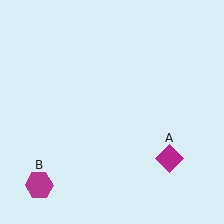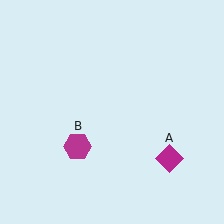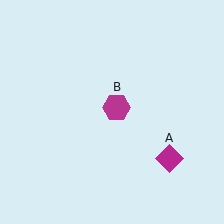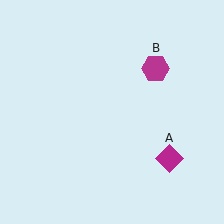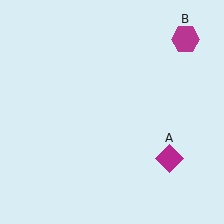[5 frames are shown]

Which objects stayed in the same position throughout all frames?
Magenta diamond (object A) remained stationary.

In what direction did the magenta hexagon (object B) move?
The magenta hexagon (object B) moved up and to the right.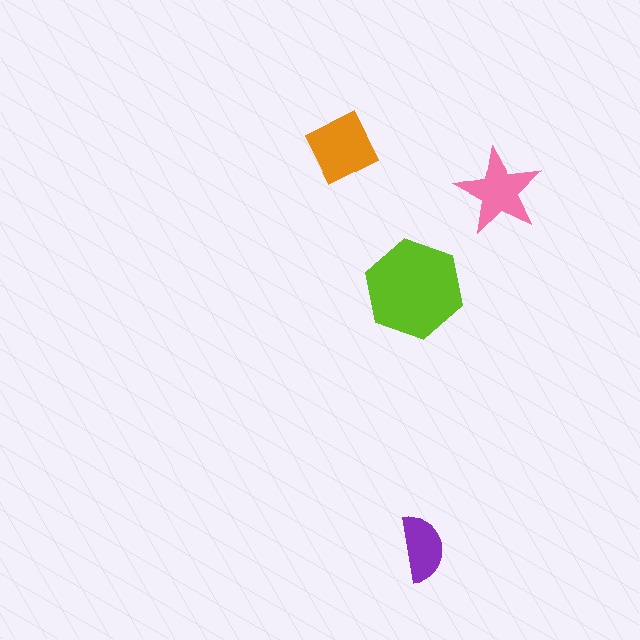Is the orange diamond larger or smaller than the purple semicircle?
Larger.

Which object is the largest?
The lime hexagon.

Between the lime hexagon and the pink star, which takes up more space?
The lime hexagon.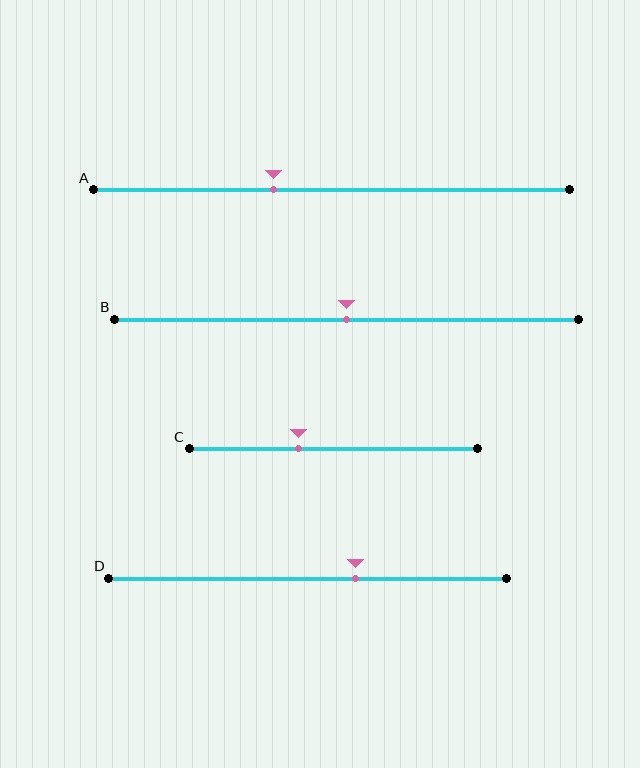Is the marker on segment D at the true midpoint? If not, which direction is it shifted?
No, the marker on segment D is shifted to the right by about 12% of the segment length.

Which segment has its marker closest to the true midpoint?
Segment B has its marker closest to the true midpoint.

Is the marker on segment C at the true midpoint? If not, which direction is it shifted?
No, the marker on segment C is shifted to the left by about 12% of the segment length.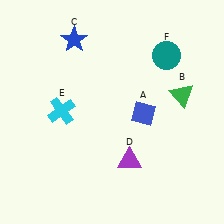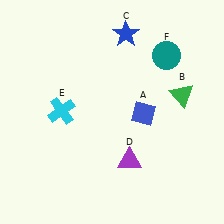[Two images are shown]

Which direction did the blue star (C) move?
The blue star (C) moved right.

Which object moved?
The blue star (C) moved right.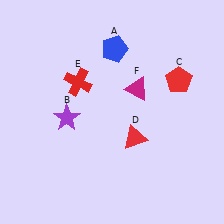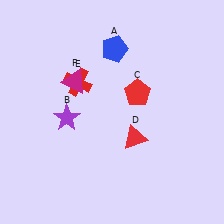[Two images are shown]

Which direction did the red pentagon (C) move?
The red pentagon (C) moved left.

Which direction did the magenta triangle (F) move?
The magenta triangle (F) moved left.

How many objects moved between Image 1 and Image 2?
2 objects moved between the two images.